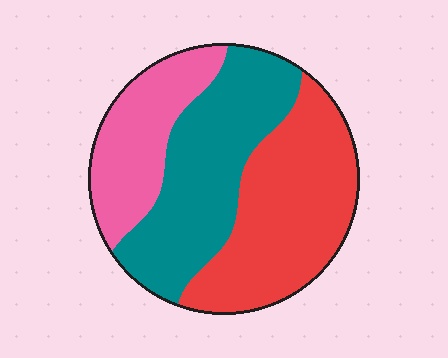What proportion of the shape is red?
Red takes up about two fifths (2/5) of the shape.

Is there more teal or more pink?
Teal.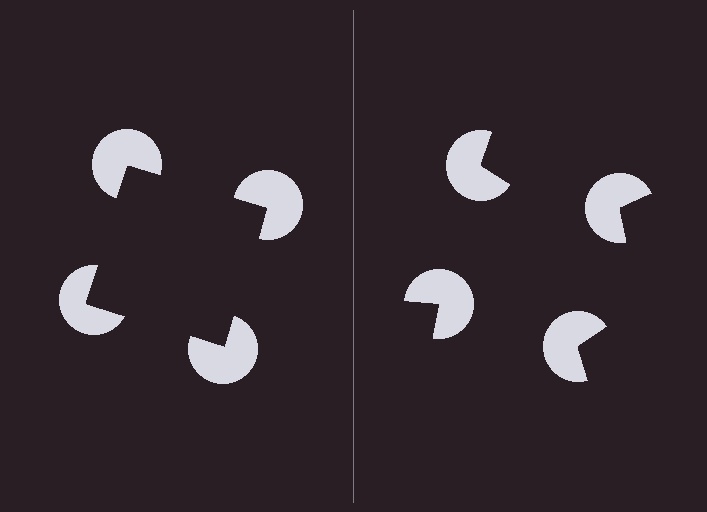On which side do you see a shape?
An illusory square appears on the left side. On the right side the wedge cuts are rotated, so no coherent shape forms.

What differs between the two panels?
The pac-man discs are positioned identically on both sides; only the wedge orientations differ. On the left they align to a square; on the right they are misaligned.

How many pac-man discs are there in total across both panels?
8 — 4 on each side.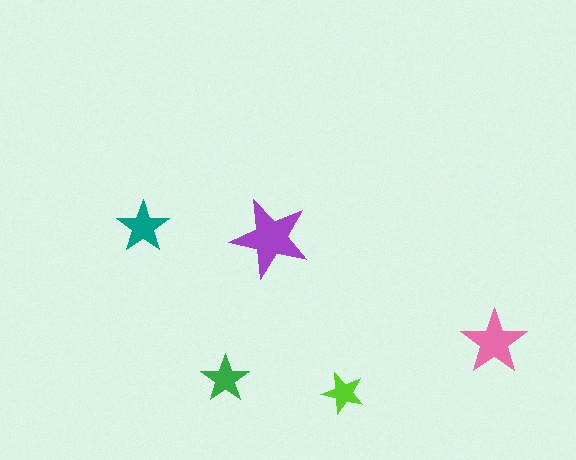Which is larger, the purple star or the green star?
The purple one.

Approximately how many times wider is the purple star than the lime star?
About 2 times wider.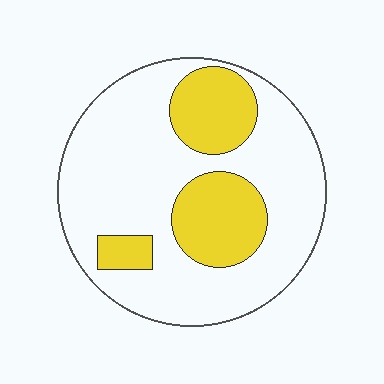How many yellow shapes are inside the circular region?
3.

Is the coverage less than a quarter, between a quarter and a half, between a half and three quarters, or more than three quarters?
Between a quarter and a half.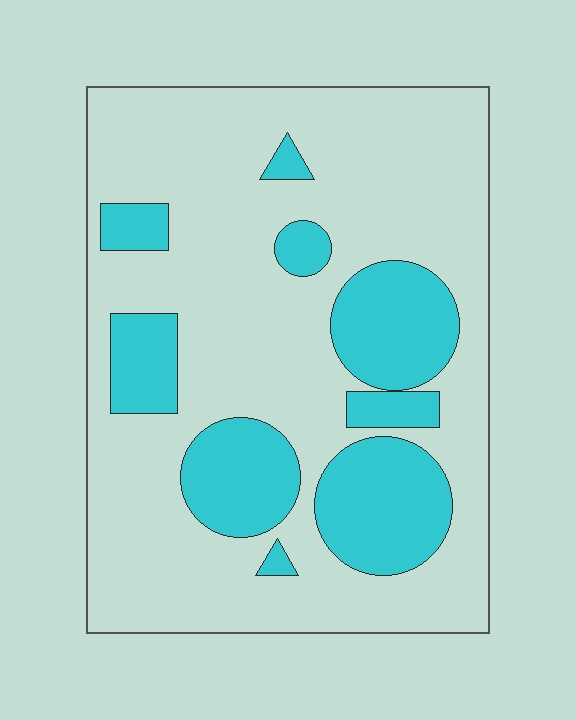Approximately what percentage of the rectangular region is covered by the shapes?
Approximately 25%.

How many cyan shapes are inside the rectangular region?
9.